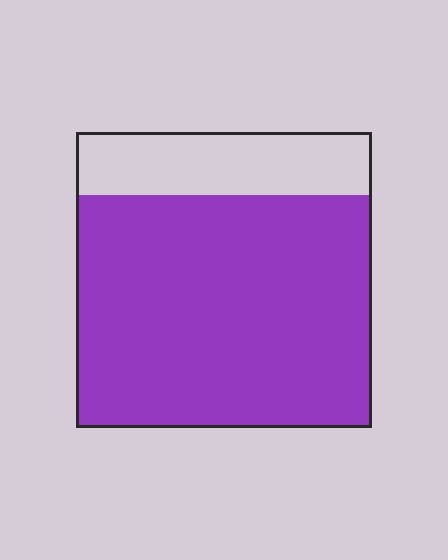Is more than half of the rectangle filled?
Yes.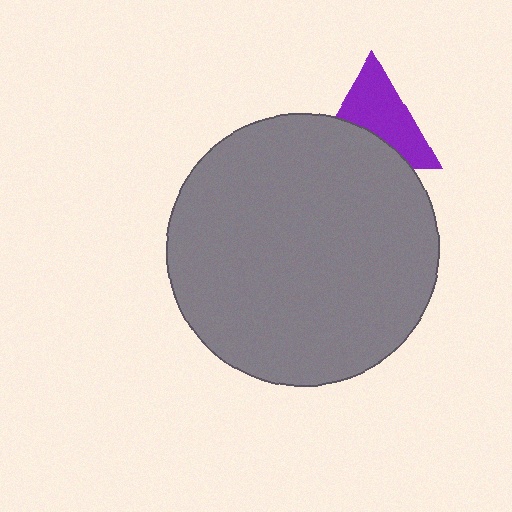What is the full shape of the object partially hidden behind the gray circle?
The partially hidden object is a purple triangle.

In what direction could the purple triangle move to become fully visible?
The purple triangle could move up. That would shift it out from behind the gray circle entirely.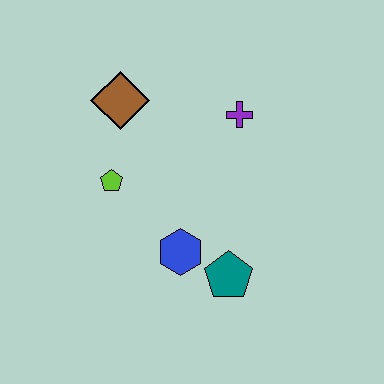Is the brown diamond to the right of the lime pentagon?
Yes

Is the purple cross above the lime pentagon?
Yes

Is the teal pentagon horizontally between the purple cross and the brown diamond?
Yes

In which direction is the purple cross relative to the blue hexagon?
The purple cross is above the blue hexagon.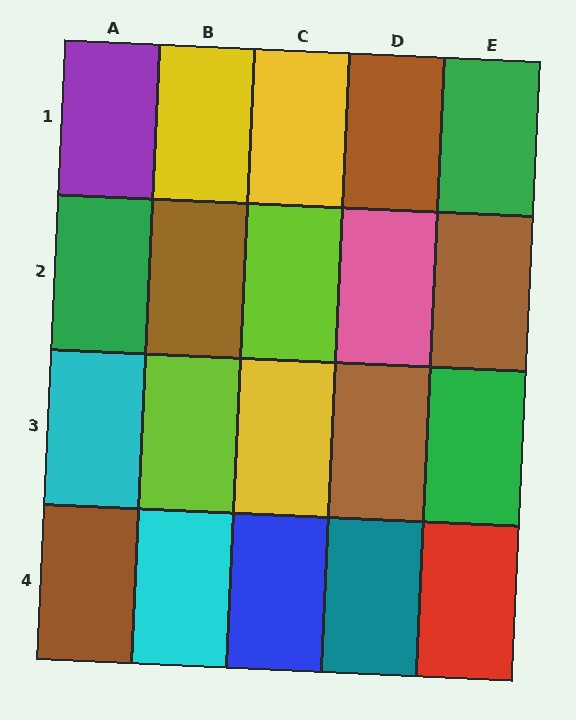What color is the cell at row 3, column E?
Green.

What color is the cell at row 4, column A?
Brown.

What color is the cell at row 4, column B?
Cyan.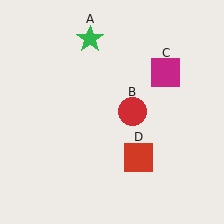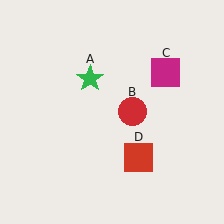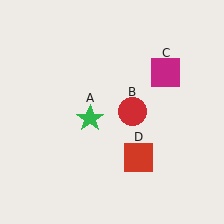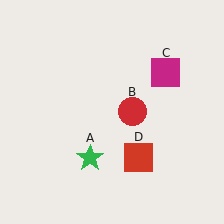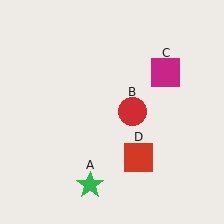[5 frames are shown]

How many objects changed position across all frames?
1 object changed position: green star (object A).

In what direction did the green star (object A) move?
The green star (object A) moved down.